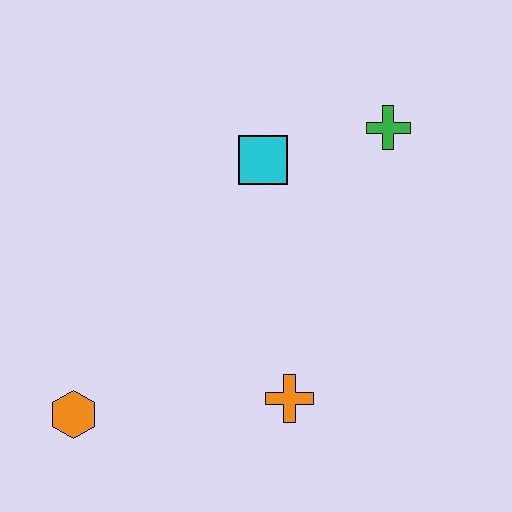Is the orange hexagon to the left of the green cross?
Yes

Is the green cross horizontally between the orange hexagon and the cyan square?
No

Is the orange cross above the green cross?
No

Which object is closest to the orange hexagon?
The orange cross is closest to the orange hexagon.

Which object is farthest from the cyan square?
The orange hexagon is farthest from the cyan square.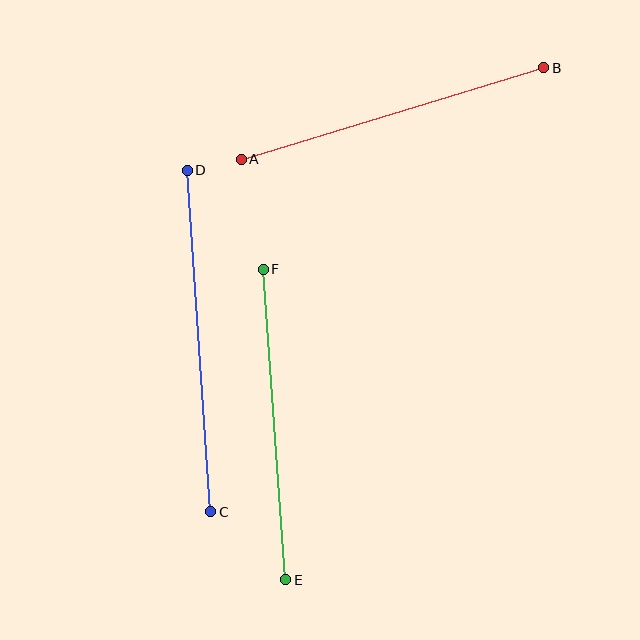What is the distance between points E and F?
The distance is approximately 311 pixels.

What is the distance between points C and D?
The distance is approximately 342 pixels.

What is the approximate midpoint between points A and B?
The midpoint is at approximately (392, 113) pixels.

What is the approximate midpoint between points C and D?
The midpoint is at approximately (199, 341) pixels.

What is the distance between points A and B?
The distance is approximately 316 pixels.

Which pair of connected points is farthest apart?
Points C and D are farthest apart.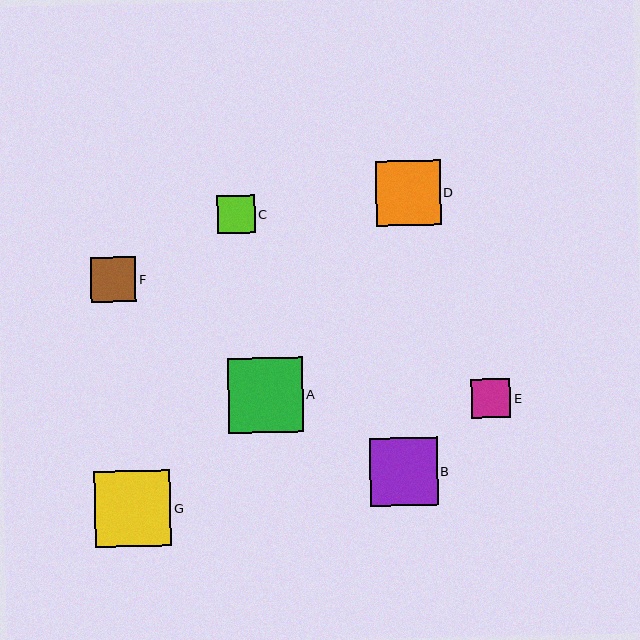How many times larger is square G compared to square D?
Square G is approximately 1.2 times the size of square D.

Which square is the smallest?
Square C is the smallest with a size of approximately 38 pixels.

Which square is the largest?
Square G is the largest with a size of approximately 76 pixels.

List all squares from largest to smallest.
From largest to smallest: G, A, B, D, F, E, C.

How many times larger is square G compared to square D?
Square G is approximately 1.2 times the size of square D.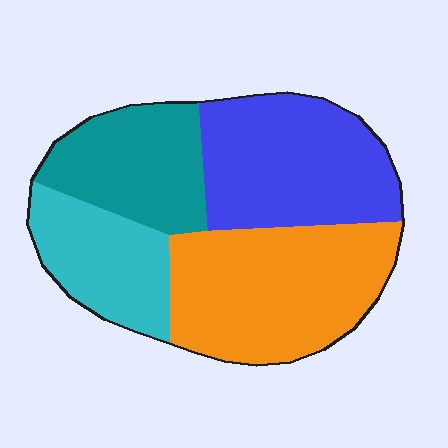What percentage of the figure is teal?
Teal covers roughly 20% of the figure.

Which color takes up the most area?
Orange, at roughly 35%.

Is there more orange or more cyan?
Orange.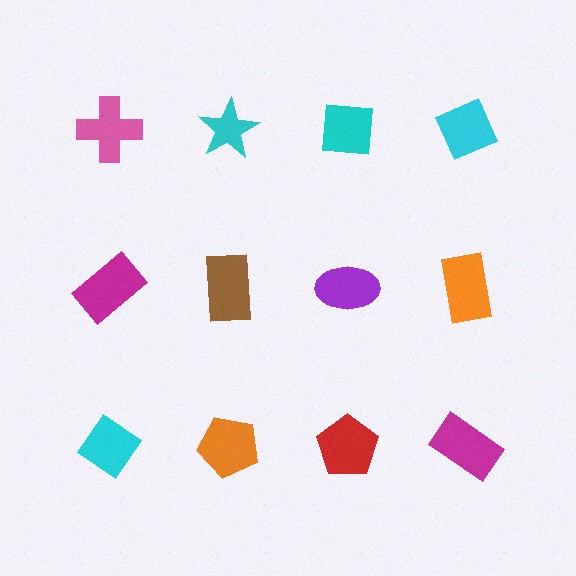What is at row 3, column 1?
A cyan diamond.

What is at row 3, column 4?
A magenta rectangle.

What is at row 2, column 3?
A purple ellipse.